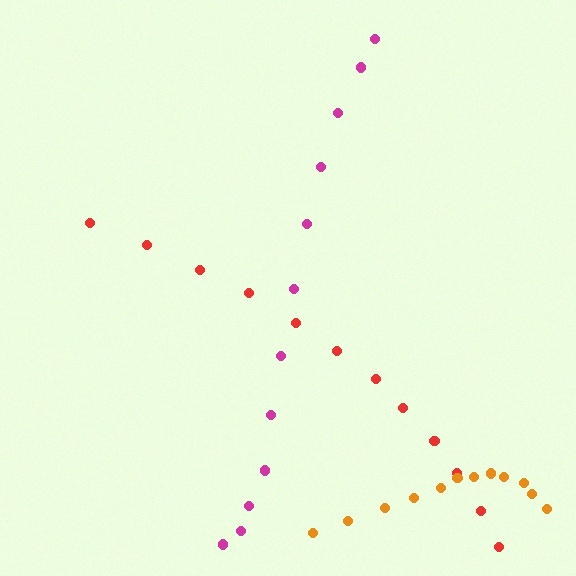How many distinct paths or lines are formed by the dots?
There are 3 distinct paths.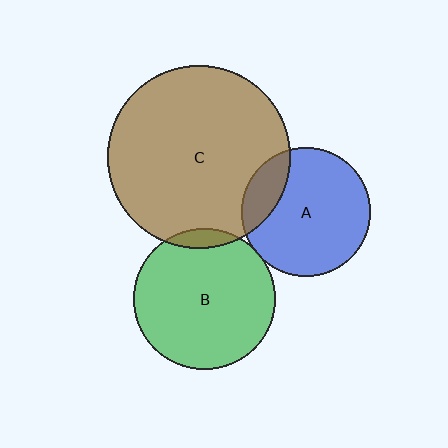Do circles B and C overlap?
Yes.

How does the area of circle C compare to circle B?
Approximately 1.7 times.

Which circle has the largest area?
Circle C (brown).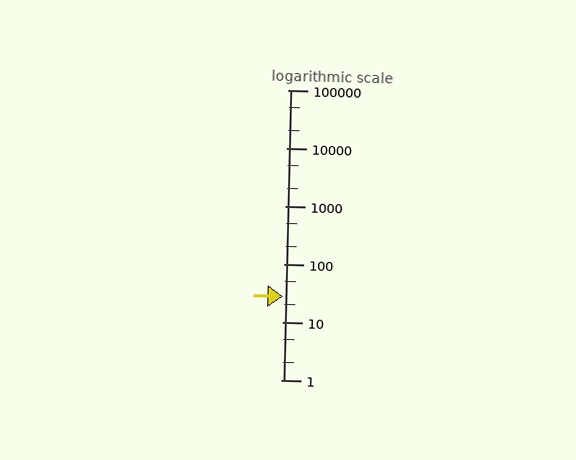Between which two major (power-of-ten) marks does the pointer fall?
The pointer is between 10 and 100.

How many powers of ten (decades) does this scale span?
The scale spans 5 decades, from 1 to 100000.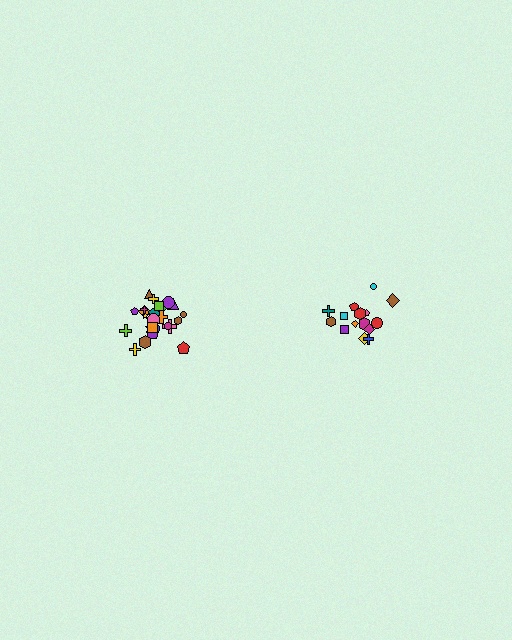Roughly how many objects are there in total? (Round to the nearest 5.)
Roughly 40 objects in total.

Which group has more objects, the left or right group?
The left group.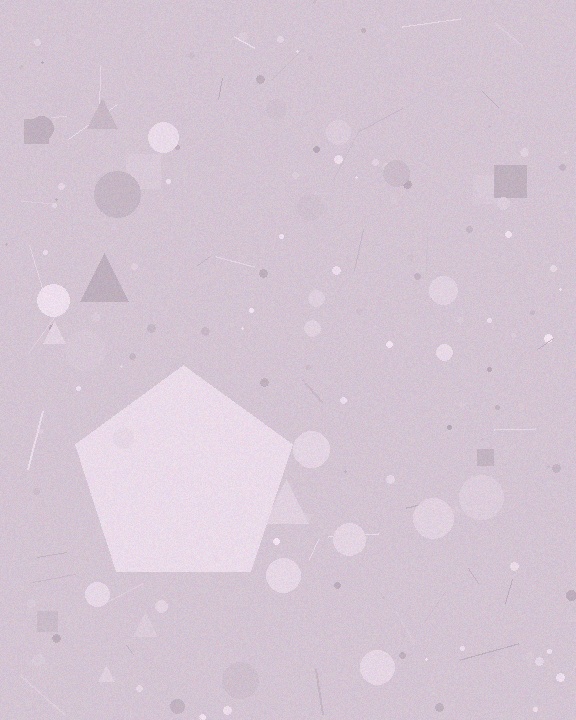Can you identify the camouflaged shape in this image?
The camouflaged shape is a pentagon.